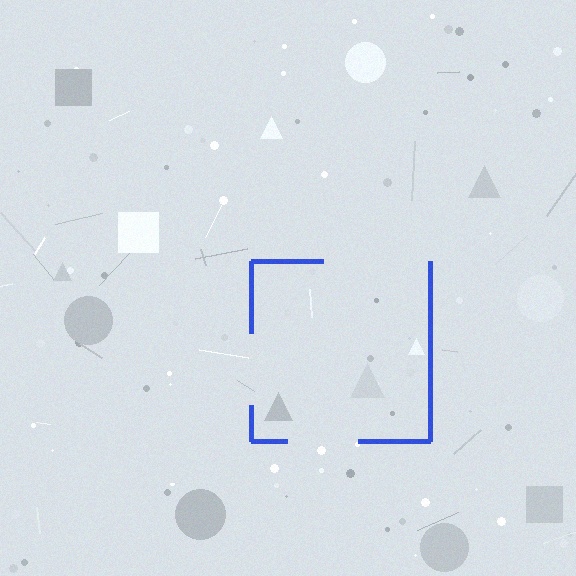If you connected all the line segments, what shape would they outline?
They would outline a square.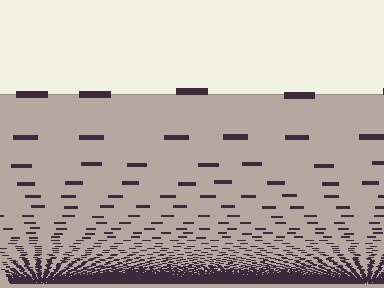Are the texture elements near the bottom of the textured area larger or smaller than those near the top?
Smaller. The gradient is inverted — elements near the bottom are smaller and denser.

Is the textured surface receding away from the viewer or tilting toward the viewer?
The surface appears to tilt toward the viewer. Texture elements get larger and sparser toward the top.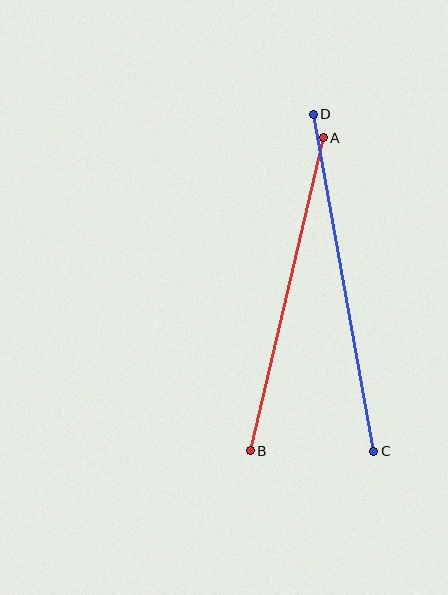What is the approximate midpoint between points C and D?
The midpoint is at approximately (344, 283) pixels.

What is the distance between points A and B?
The distance is approximately 322 pixels.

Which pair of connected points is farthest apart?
Points C and D are farthest apart.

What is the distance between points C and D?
The distance is approximately 342 pixels.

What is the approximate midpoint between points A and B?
The midpoint is at approximately (287, 294) pixels.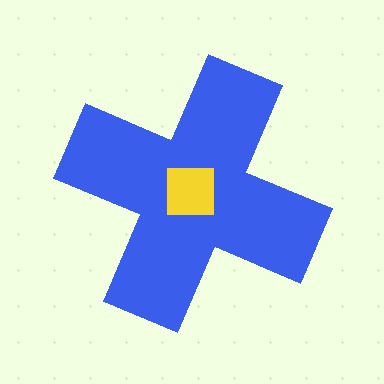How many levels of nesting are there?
2.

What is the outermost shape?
The blue cross.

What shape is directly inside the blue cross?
The yellow square.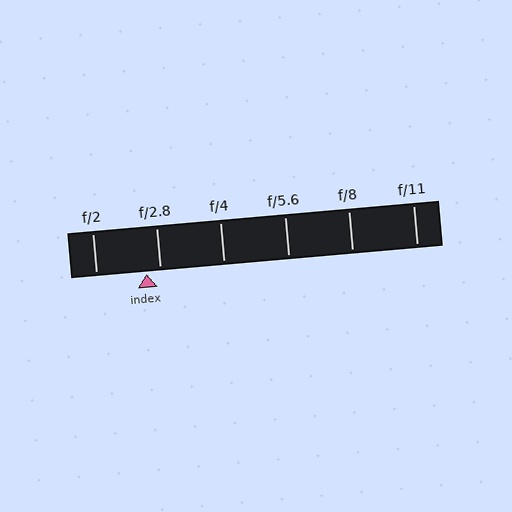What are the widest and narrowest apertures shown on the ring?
The widest aperture shown is f/2 and the narrowest is f/11.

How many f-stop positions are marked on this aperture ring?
There are 6 f-stop positions marked.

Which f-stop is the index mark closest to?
The index mark is closest to f/2.8.